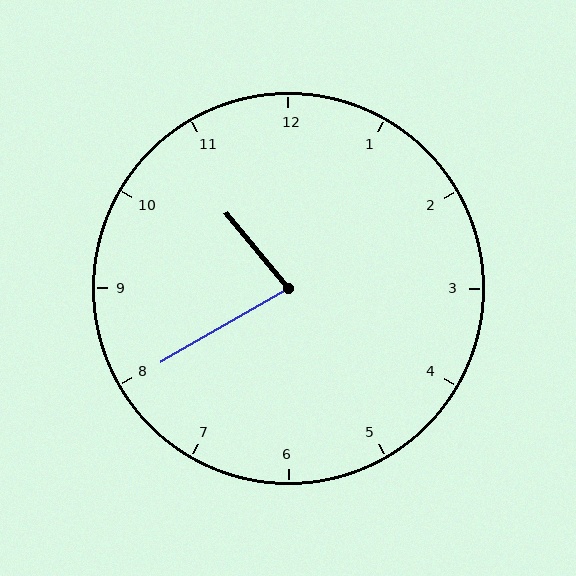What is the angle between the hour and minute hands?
Approximately 80 degrees.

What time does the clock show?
10:40.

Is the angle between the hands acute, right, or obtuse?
It is acute.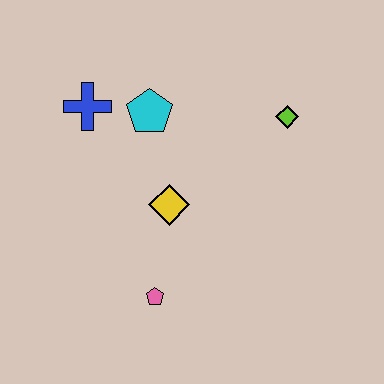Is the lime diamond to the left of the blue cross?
No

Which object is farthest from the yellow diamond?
The lime diamond is farthest from the yellow diamond.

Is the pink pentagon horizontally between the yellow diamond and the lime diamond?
No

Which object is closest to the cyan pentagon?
The blue cross is closest to the cyan pentagon.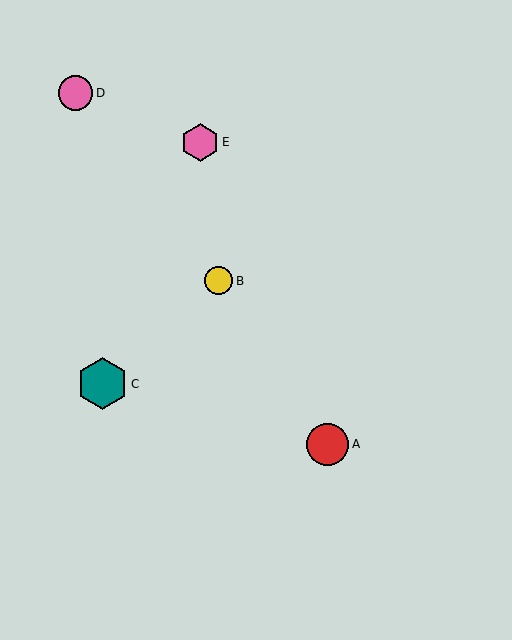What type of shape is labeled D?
Shape D is a pink circle.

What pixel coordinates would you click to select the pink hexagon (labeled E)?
Click at (200, 142) to select the pink hexagon E.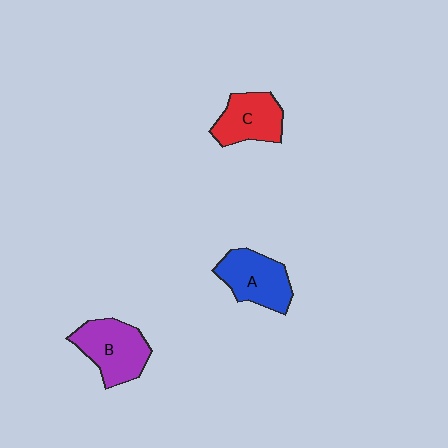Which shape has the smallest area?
Shape C (red).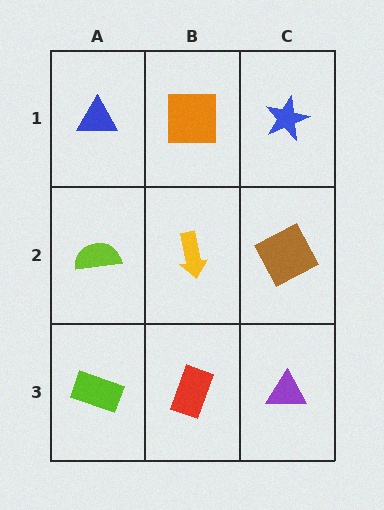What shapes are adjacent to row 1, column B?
A yellow arrow (row 2, column B), a blue triangle (row 1, column A), a blue star (row 1, column C).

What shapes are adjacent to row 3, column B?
A yellow arrow (row 2, column B), a lime rectangle (row 3, column A), a purple triangle (row 3, column C).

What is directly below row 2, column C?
A purple triangle.